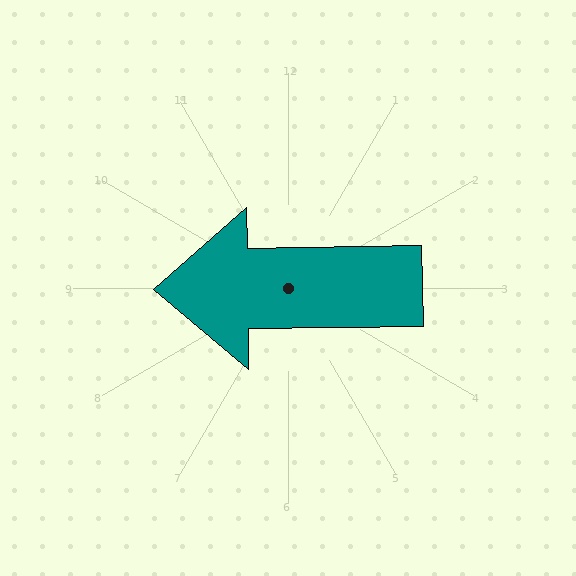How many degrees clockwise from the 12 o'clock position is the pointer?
Approximately 269 degrees.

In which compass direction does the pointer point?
West.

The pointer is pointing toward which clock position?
Roughly 9 o'clock.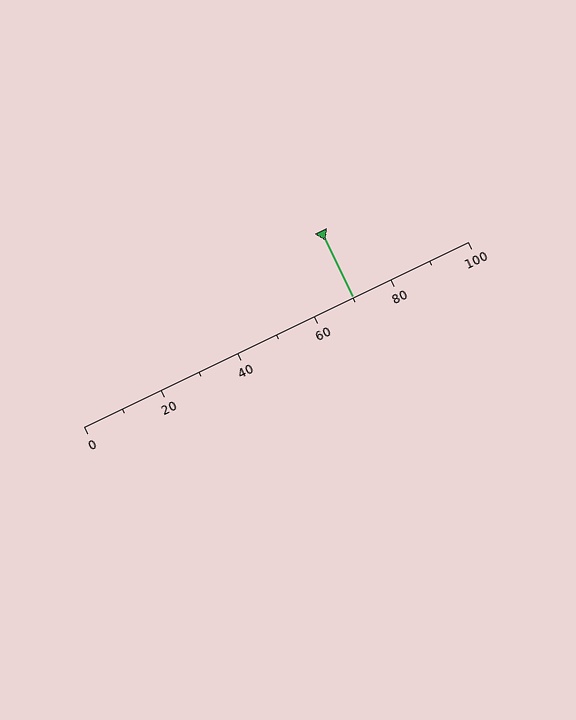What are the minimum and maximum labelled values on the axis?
The axis runs from 0 to 100.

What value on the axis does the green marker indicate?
The marker indicates approximately 70.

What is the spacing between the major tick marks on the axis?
The major ticks are spaced 20 apart.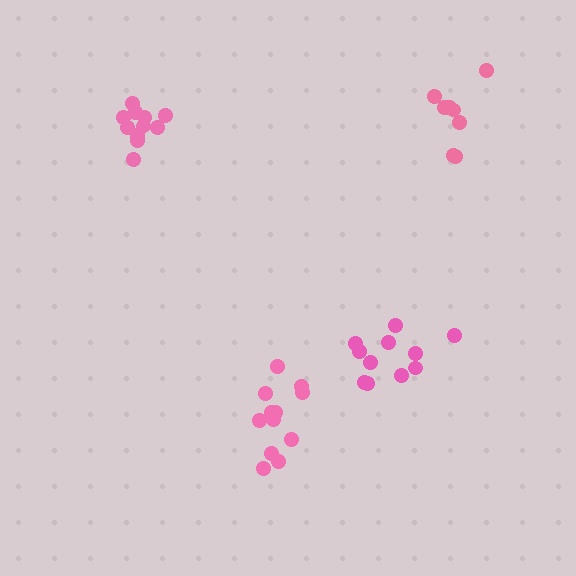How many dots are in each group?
Group 1: 11 dots, Group 2: 12 dots, Group 3: 11 dots, Group 4: 8 dots (42 total).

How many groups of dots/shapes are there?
There are 4 groups.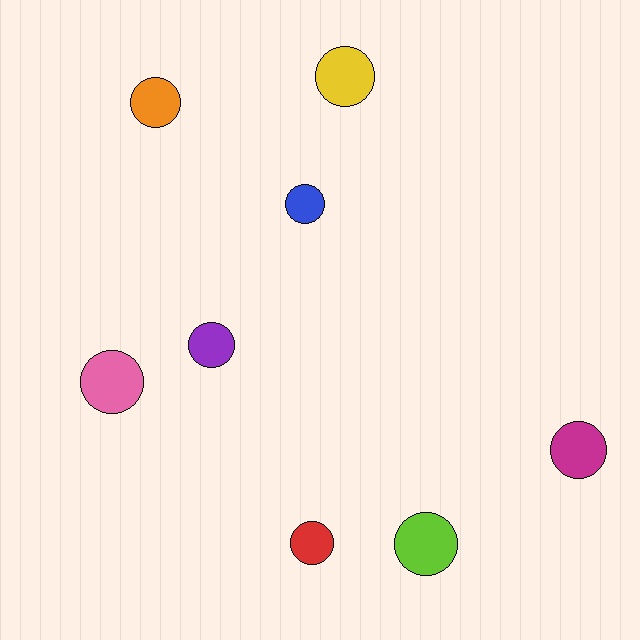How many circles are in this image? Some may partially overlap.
There are 8 circles.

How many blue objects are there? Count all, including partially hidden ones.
There is 1 blue object.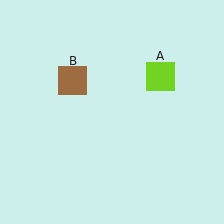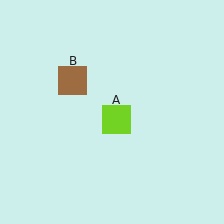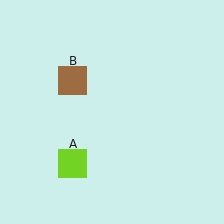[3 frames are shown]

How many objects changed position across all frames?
1 object changed position: lime square (object A).